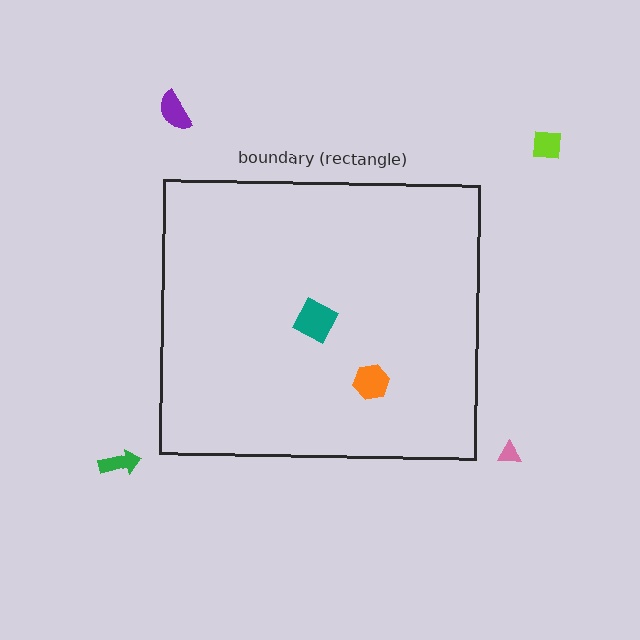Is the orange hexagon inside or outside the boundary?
Inside.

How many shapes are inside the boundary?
2 inside, 4 outside.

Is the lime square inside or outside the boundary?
Outside.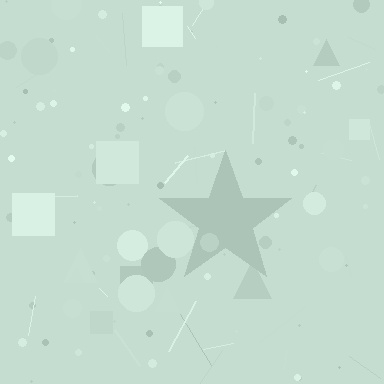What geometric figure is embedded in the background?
A star is embedded in the background.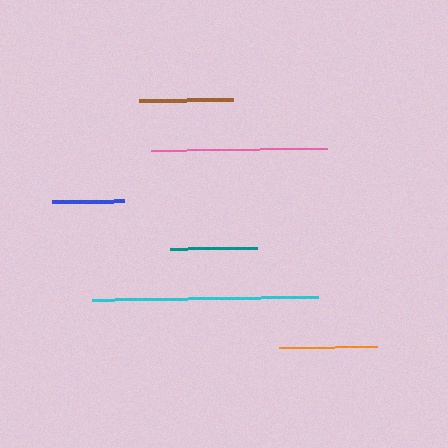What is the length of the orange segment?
The orange segment is approximately 98 pixels long.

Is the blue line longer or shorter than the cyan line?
The cyan line is longer than the blue line.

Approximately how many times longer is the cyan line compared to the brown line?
The cyan line is approximately 2.4 times the length of the brown line.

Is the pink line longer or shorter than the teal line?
The pink line is longer than the teal line.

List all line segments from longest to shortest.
From longest to shortest: cyan, pink, orange, brown, teal, blue.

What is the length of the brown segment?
The brown segment is approximately 94 pixels long.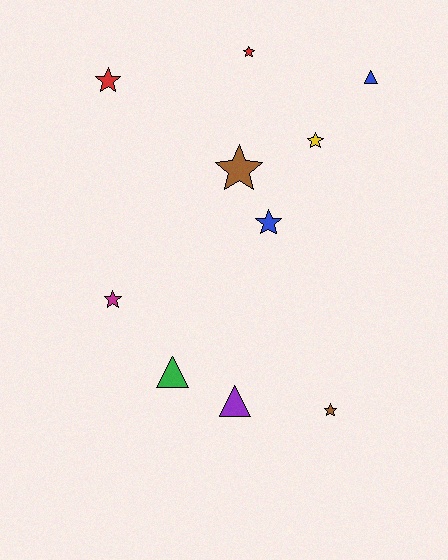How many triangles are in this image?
There are 3 triangles.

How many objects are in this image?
There are 10 objects.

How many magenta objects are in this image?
There is 1 magenta object.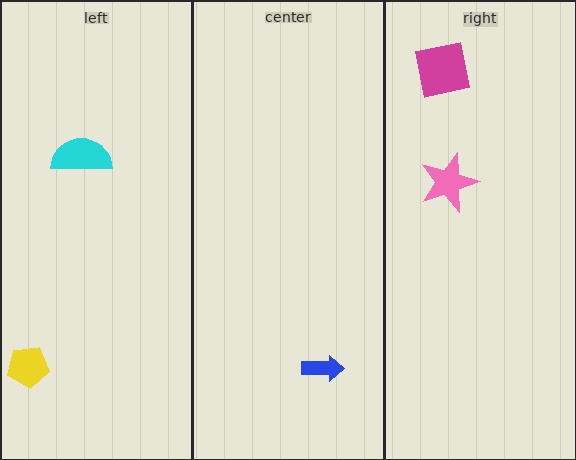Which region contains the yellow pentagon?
The left region.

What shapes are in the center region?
The blue arrow.